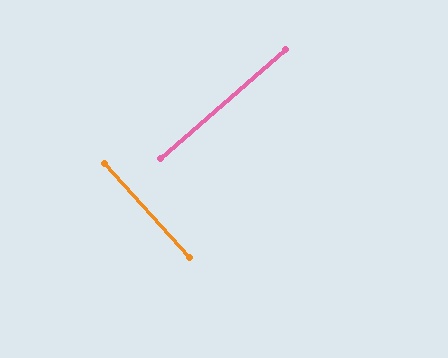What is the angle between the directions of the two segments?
Approximately 89 degrees.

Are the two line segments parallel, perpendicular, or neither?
Perpendicular — they meet at approximately 89°.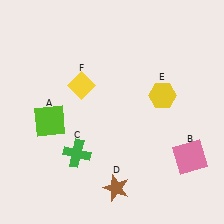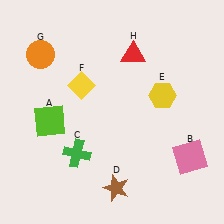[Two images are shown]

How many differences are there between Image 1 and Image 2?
There are 2 differences between the two images.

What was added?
An orange circle (G), a red triangle (H) were added in Image 2.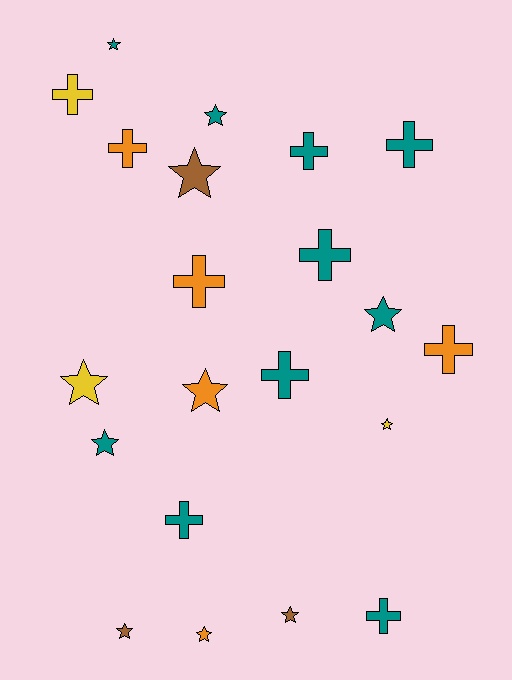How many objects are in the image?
There are 21 objects.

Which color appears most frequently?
Teal, with 10 objects.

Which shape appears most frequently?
Star, with 11 objects.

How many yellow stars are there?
There are 2 yellow stars.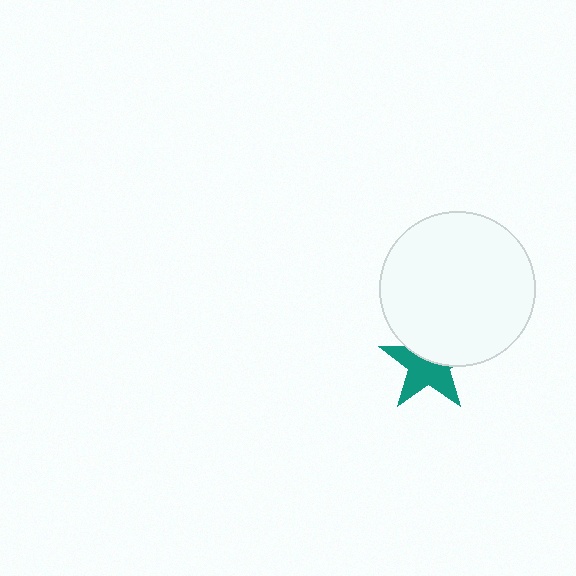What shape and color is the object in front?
The object in front is a white circle.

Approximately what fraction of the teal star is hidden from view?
Roughly 42% of the teal star is hidden behind the white circle.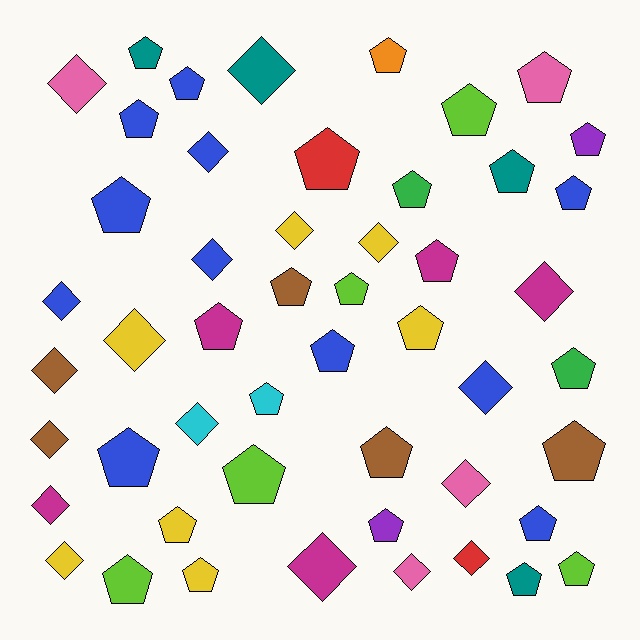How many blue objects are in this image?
There are 11 blue objects.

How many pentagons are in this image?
There are 31 pentagons.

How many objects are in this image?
There are 50 objects.